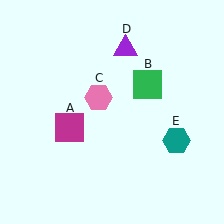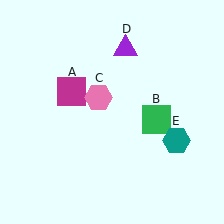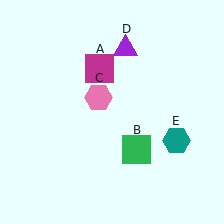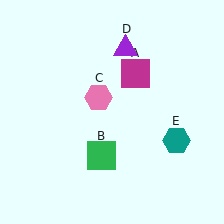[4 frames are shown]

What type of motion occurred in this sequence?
The magenta square (object A), green square (object B) rotated clockwise around the center of the scene.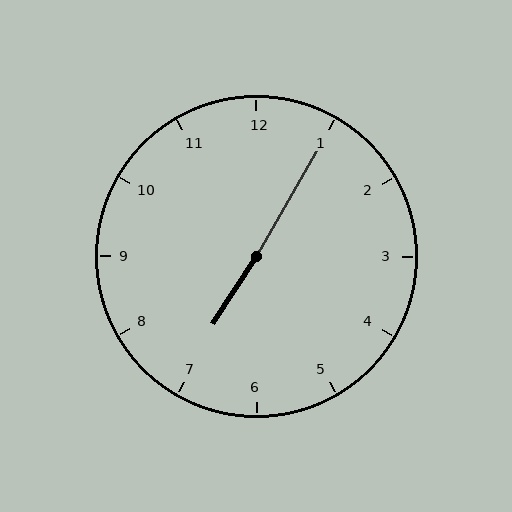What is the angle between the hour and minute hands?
Approximately 178 degrees.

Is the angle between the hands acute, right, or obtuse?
It is obtuse.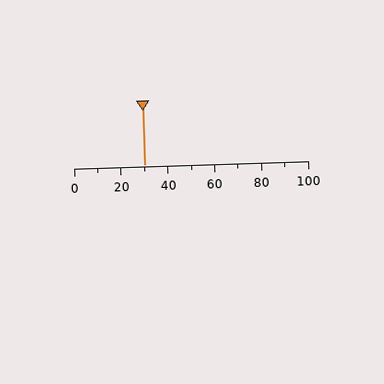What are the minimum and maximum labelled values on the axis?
The axis runs from 0 to 100.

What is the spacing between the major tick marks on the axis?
The major ticks are spaced 20 apart.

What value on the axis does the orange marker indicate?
The marker indicates approximately 30.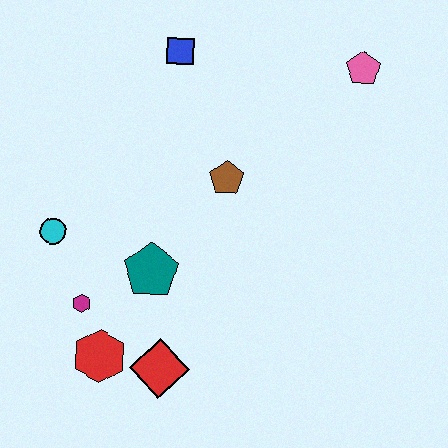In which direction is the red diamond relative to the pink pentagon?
The red diamond is below the pink pentagon.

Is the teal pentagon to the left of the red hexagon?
No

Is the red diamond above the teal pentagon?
No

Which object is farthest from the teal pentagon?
The pink pentagon is farthest from the teal pentagon.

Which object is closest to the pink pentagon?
The brown pentagon is closest to the pink pentagon.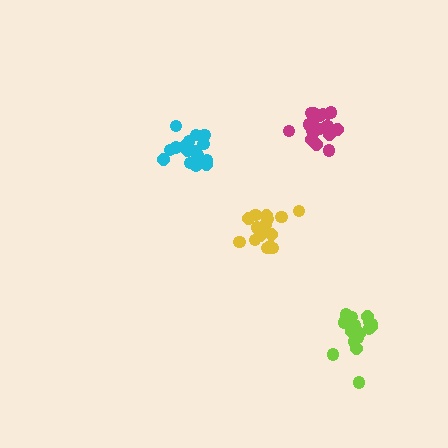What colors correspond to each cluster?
The clusters are colored: cyan, yellow, lime, magenta.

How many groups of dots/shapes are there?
There are 4 groups.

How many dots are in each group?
Group 1: 19 dots, Group 2: 19 dots, Group 3: 16 dots, Group 4: 18 dots (72 total).